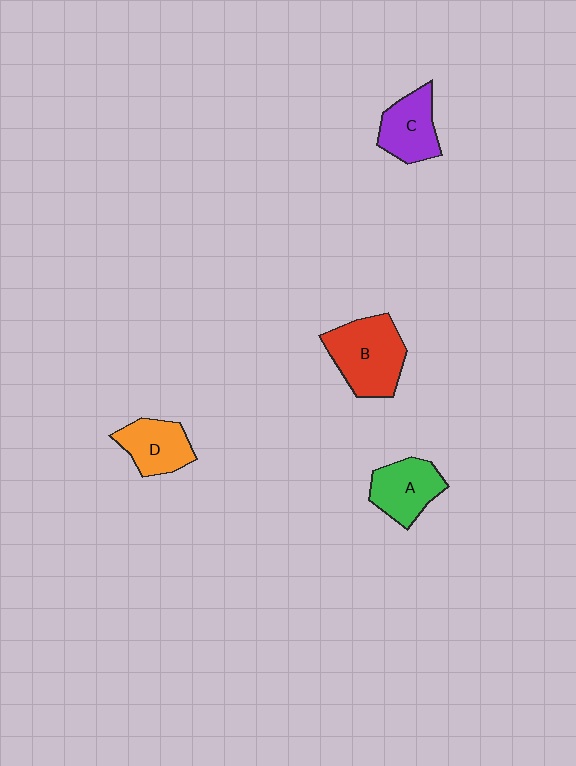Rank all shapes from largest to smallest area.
From largest to smallest: B (red), A (green), C (purple), D (orange).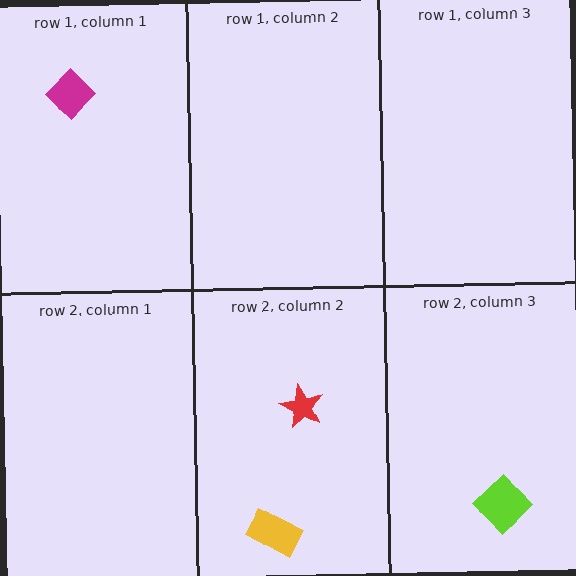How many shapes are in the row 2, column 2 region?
2.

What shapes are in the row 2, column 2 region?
The yellow rectangle, the red star.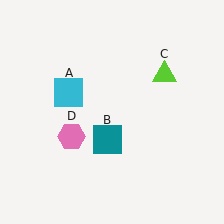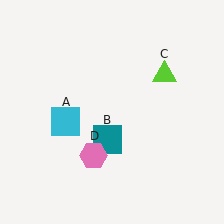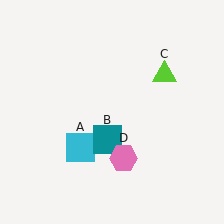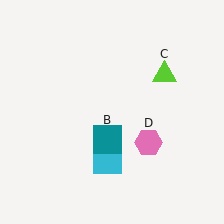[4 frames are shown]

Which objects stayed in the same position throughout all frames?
Teal square (object B) and lime triangle (object C) remained stationary.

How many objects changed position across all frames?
2 objects changed position: cyan square (object A), pink hexagon (object D).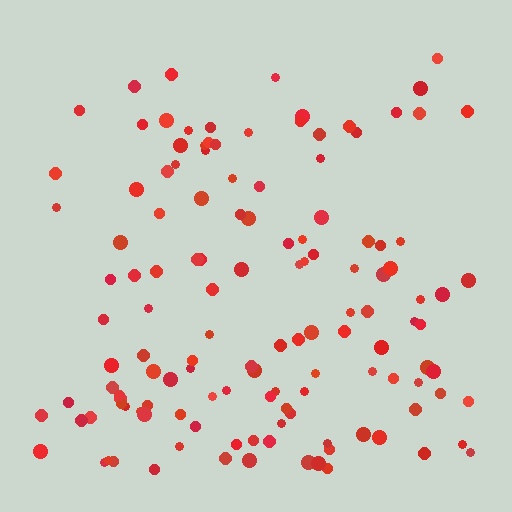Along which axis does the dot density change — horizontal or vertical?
Vertical.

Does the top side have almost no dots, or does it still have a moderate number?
Still a moderate number, just noticeably fewer than the bottom.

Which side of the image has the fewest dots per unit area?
The top.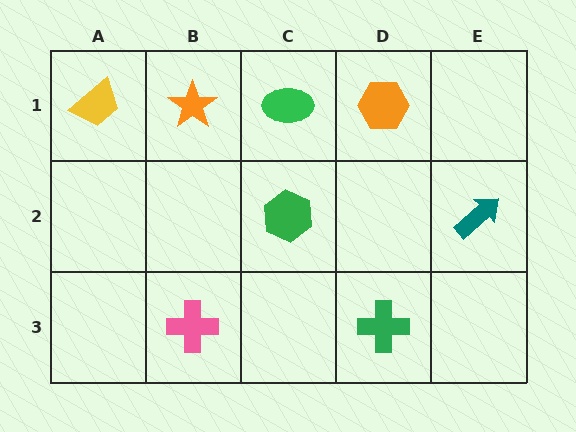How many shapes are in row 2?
2 shapes.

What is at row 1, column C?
A green ellipse.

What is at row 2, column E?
A teal arrow.